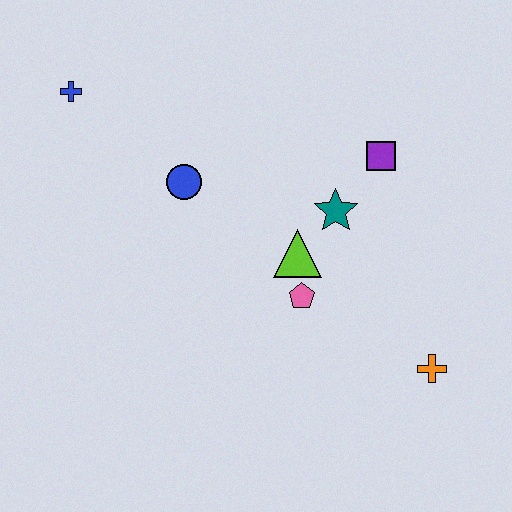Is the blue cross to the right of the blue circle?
No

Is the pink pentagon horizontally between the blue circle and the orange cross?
Yes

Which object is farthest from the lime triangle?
The blue cross is farthest from the lime triangle.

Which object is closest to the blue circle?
The lime triangle is closest to the blue circle.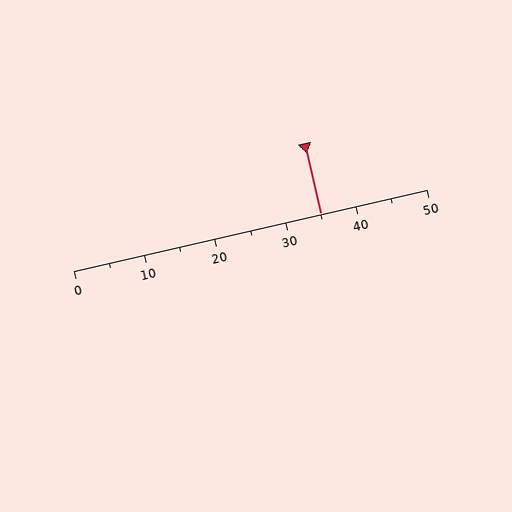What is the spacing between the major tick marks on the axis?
The major ticks are spaced 10 apart.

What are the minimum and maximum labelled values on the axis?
The axis runs from 0 to 50.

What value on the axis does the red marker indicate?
The marker indicates approximately 35.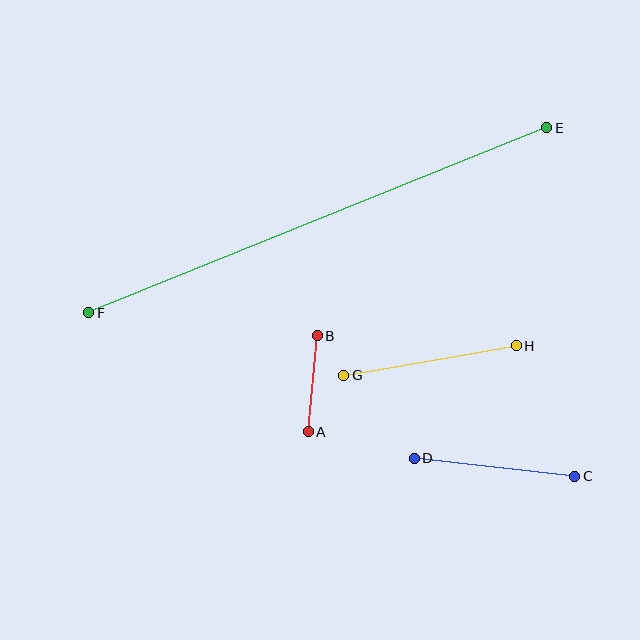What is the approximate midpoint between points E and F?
The midpoint is at approximately (318, 220) pixels.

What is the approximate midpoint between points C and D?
The midpoint is at approximately (494, 467) pixels.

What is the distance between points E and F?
The distance is approximately 494 pixels.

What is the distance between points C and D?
The distance is approximately 161 pixels.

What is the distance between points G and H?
The distance is approximately 175 pixels.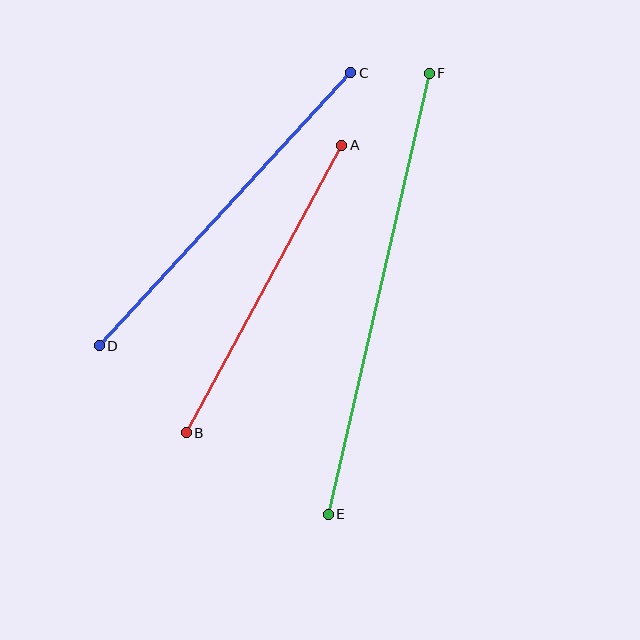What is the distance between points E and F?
The distance is approximately 452 pixels.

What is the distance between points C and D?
The distance is approximately 371 pixels.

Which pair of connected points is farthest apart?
Points E and F are farthest apart.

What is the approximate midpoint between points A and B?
The midpoint is at approximately (264, 289) pixels.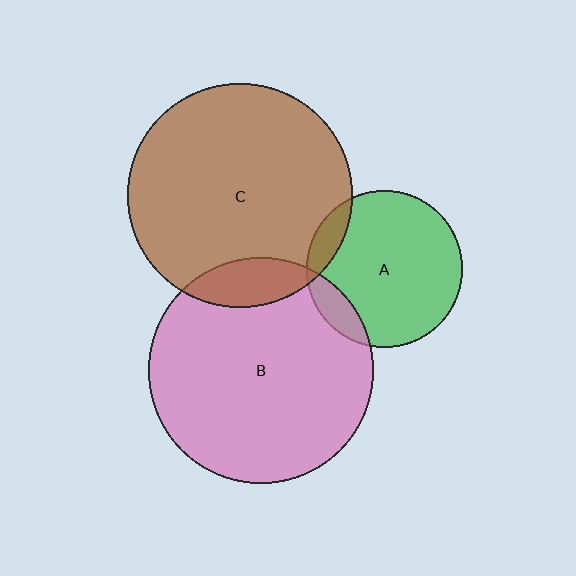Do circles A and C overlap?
Yes.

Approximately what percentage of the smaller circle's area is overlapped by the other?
Approximately 10%.